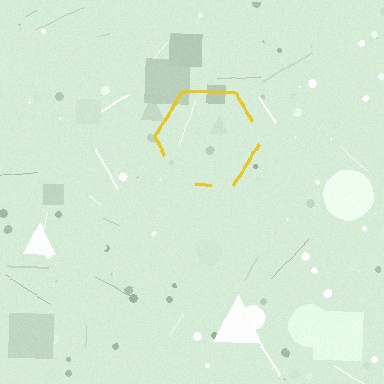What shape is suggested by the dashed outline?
The dashed outline suggests a hexagon.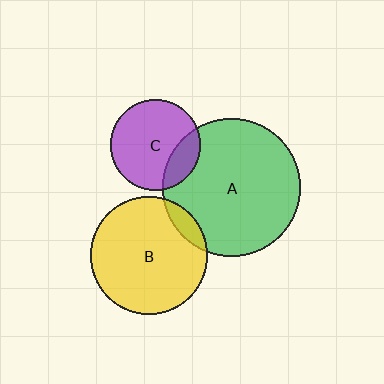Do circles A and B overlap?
Yes.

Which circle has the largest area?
Circle A (green).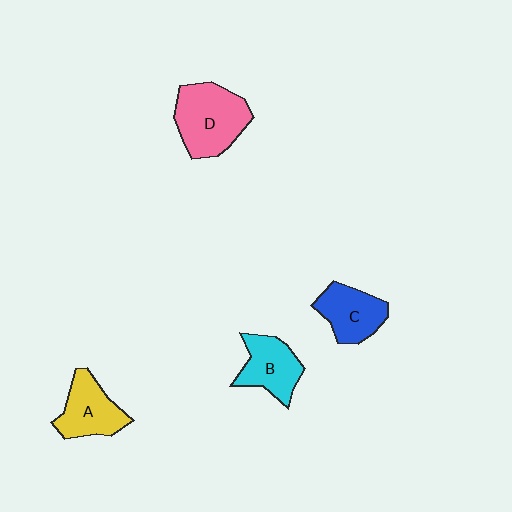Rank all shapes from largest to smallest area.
From largest to smallest: D (pink), A (yellow), B (cyan), C (blue).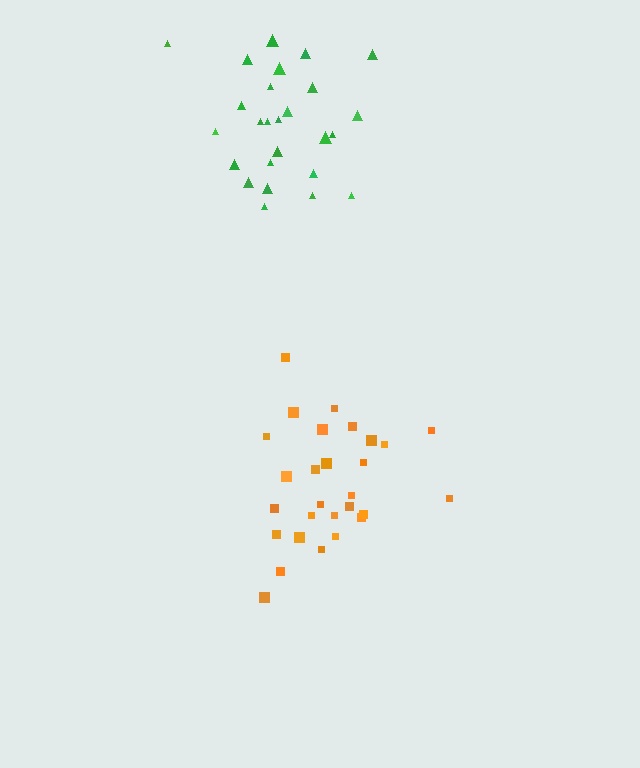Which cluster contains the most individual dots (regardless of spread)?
Orange (28).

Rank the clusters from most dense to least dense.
green, orange.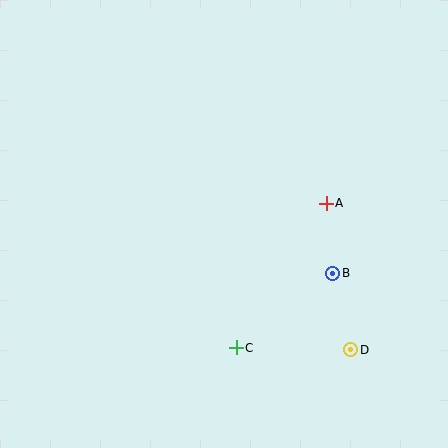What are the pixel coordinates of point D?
Point D is at (351, 350).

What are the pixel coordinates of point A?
Point A is at (326, 203).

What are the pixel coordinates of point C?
Point C is at (236, 348).